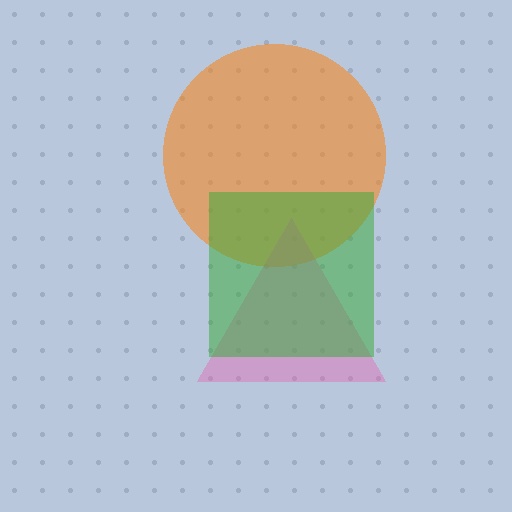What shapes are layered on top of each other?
The layered shapes are: an orange circle, a pink triangle, a green square.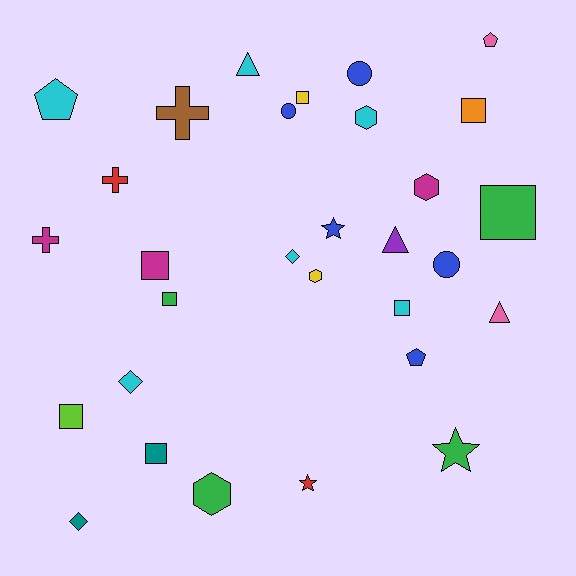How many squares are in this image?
There are 8 squares.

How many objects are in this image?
There are 30 objects.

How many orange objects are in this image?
There is 1 orange object.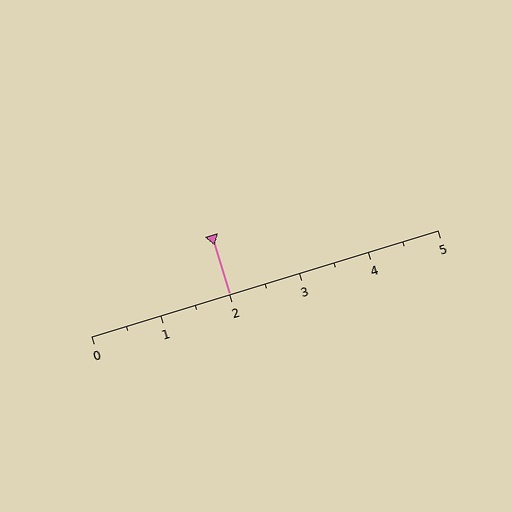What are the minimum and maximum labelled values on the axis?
The axis runs from 0 to 5.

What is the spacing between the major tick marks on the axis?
The major ticks are spaced 1 apart.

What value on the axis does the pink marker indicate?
The marker indicates approximately 2.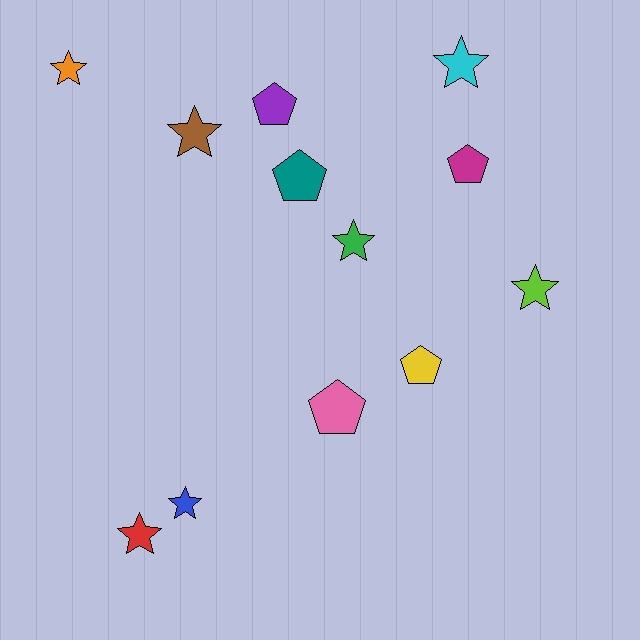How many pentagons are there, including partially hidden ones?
There are 5 pentagons.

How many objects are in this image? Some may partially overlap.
There are 12 objects.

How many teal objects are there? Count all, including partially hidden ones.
There is 1 teal object.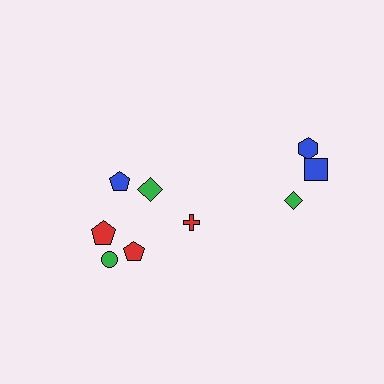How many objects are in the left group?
There are 6 objects.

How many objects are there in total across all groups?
There are 9 objects.